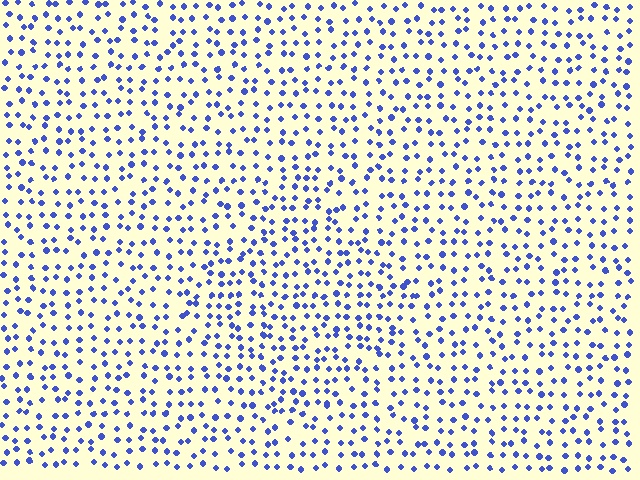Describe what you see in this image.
The image contains small blue elements arranged at two different densities. A diamond-shaped region is visible where the elements are more densely packed than the surrounding area.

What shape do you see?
I see a diamond.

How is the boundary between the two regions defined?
The boundary is defined by a change in element density (approximately 1.3x ratio). All elements are the same color, size, and shape.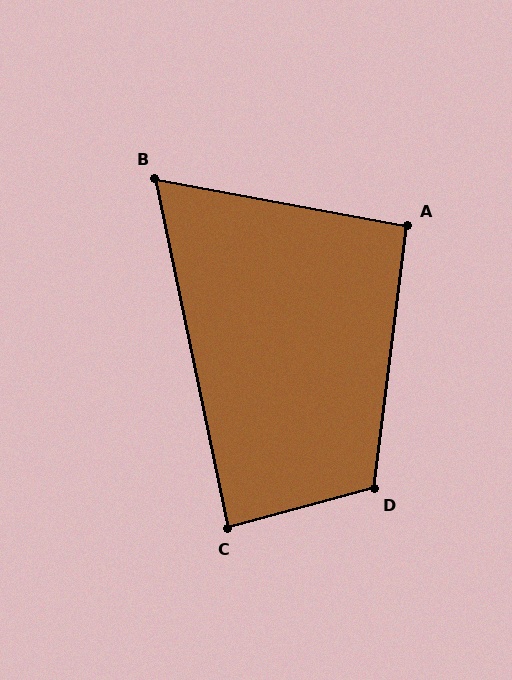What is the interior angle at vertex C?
Approximately 87 degrees (approximately right).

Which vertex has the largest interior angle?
D, at approximately 112 degrees.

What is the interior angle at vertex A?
Approximately 93 degrees (approximately right).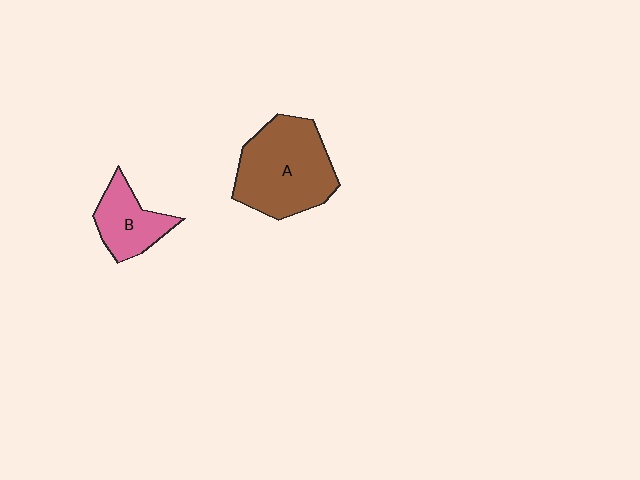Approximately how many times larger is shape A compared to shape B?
Approximately 2.0 times.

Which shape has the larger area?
Shape A (brown).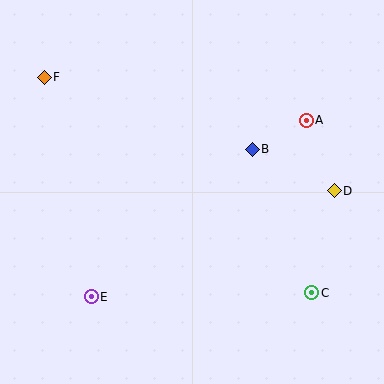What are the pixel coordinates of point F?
Point F is at (44, 77).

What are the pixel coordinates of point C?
Point C is at (312, 293).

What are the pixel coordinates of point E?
Point E is at (91, 297).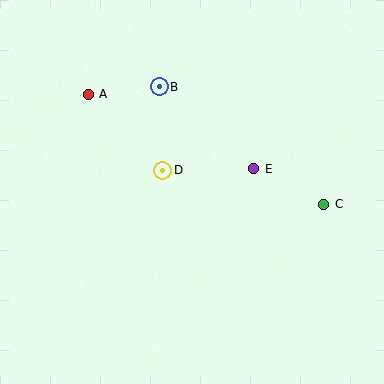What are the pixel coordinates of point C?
Point C is at (324, 204).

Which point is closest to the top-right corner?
Point C is closest to the top-right corner.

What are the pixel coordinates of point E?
Point E is at (254, 169).